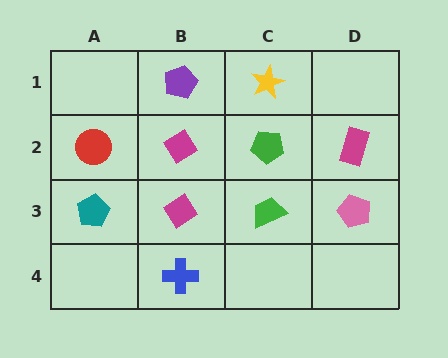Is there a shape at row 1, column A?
No, that cell is empty.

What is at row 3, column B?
A magenta diamond.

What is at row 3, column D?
A pink pentagon.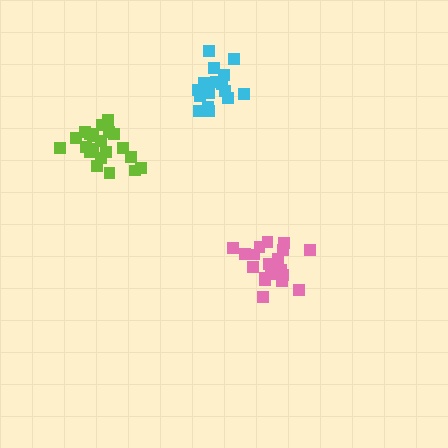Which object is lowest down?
The pink cluster is bottommost.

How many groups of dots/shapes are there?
There are 3 groups.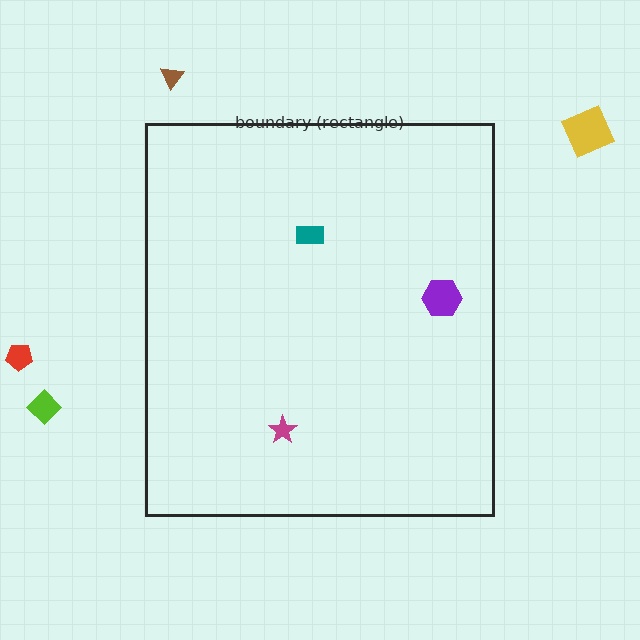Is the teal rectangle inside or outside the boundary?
Inside.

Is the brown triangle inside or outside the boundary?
Outside.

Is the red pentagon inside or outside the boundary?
Outside.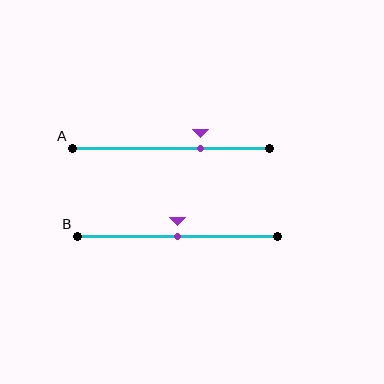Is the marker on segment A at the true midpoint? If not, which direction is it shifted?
No, the marker on segment A is shifted to the right by about 15% of the segment length.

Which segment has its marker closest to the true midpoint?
Segment B has its marker closest to the true midpoint.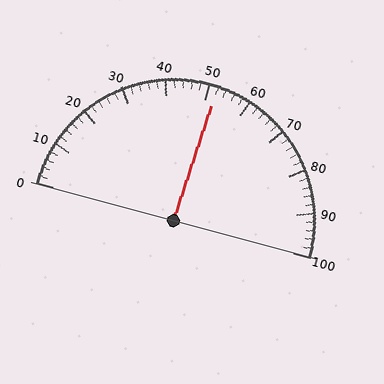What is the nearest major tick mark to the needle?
The nearest major tick mark is 50.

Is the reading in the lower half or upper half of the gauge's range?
The reading is in the upper half of the range (0 to 100).